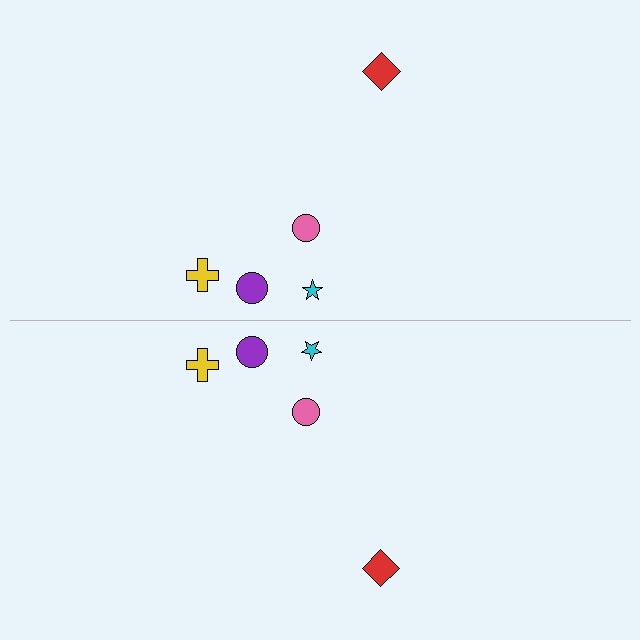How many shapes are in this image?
There are 10 shapes in this image.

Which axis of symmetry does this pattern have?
The pattern has a horizontal axis of symmetry running through the center of the image.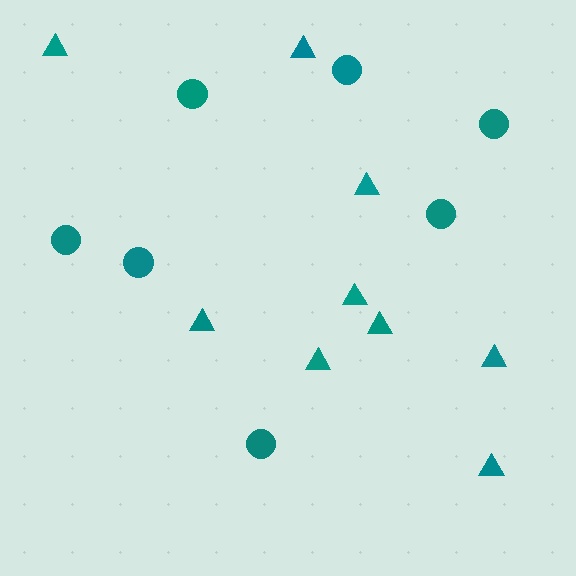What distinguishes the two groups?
There are 2 groups: one group of circles (7) and one group of triangles (9).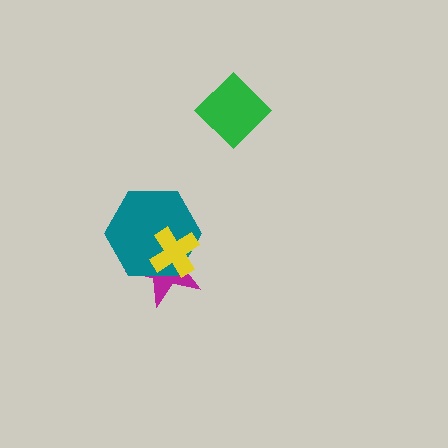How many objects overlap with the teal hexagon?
2 objects overlap with the teal hexagon.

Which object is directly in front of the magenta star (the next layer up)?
The teal hexagon is directly in front of the magenta star.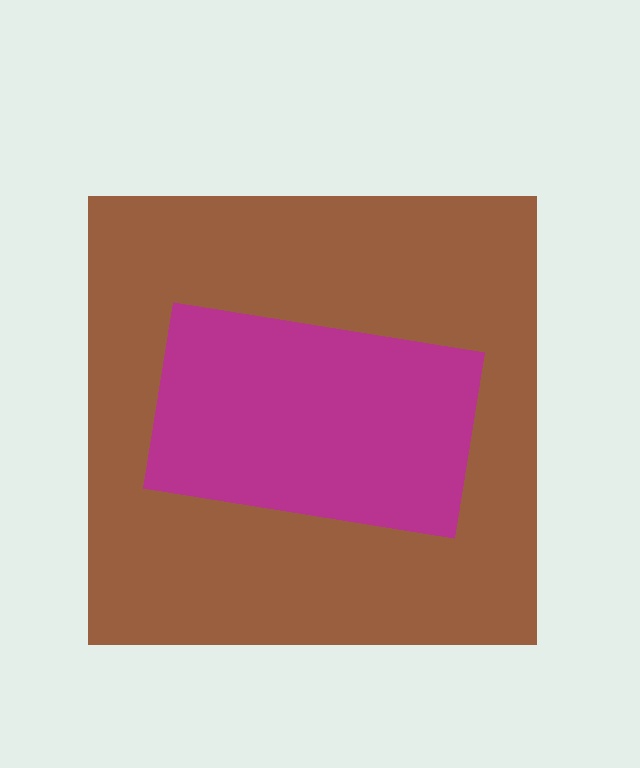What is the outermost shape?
The brown square.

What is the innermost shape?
The magenta rectangle.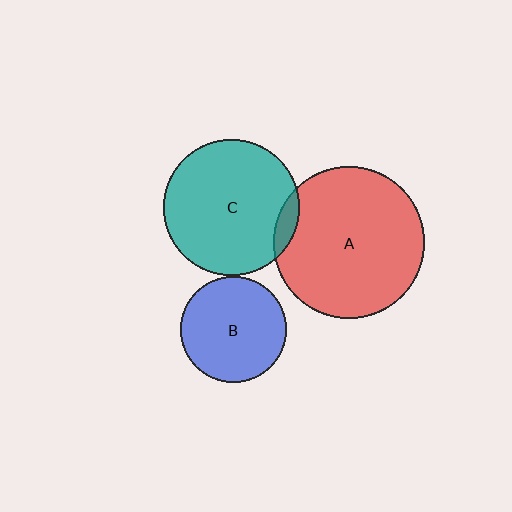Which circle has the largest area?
Circle A (red).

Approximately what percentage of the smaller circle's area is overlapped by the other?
Approximately 10%.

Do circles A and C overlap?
Yes.